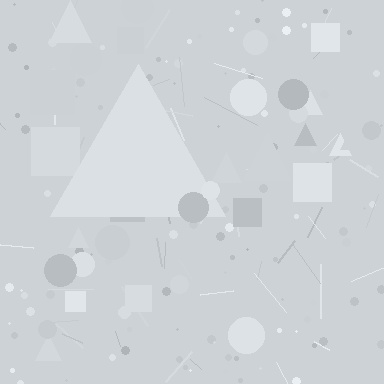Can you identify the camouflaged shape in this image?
The camouflaged shape is a triangle.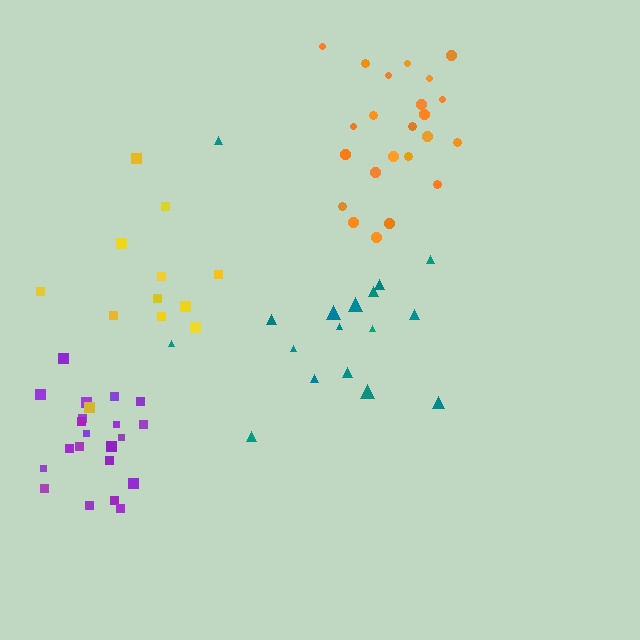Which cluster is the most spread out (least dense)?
Yellow.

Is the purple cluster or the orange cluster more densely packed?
Purple.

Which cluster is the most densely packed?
Purple.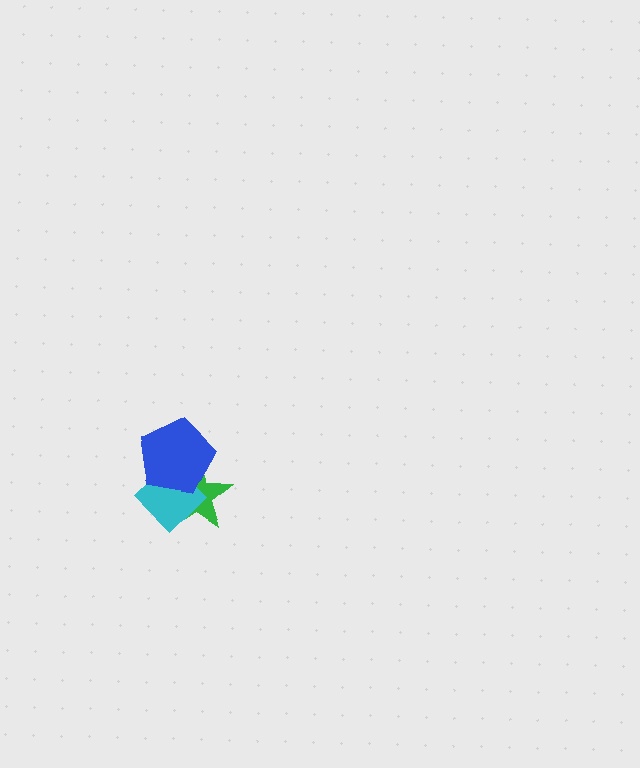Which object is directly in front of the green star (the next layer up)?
The cyan diamond is directly in front of the green star.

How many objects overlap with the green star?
2 objects overlap with the green star.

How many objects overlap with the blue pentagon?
2 objects overlap with the blue pentagon.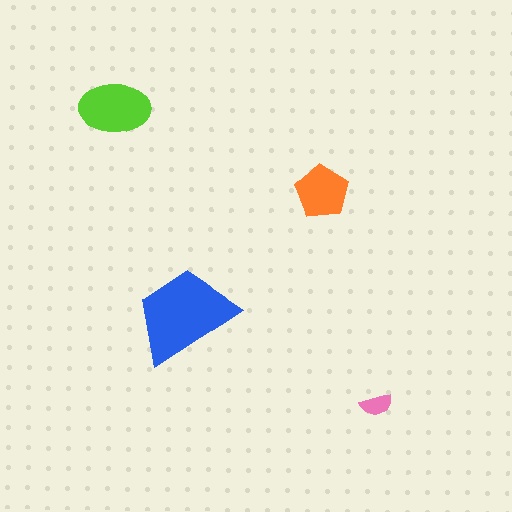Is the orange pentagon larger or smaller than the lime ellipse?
Smaller.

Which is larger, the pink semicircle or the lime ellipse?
The lime ellipse.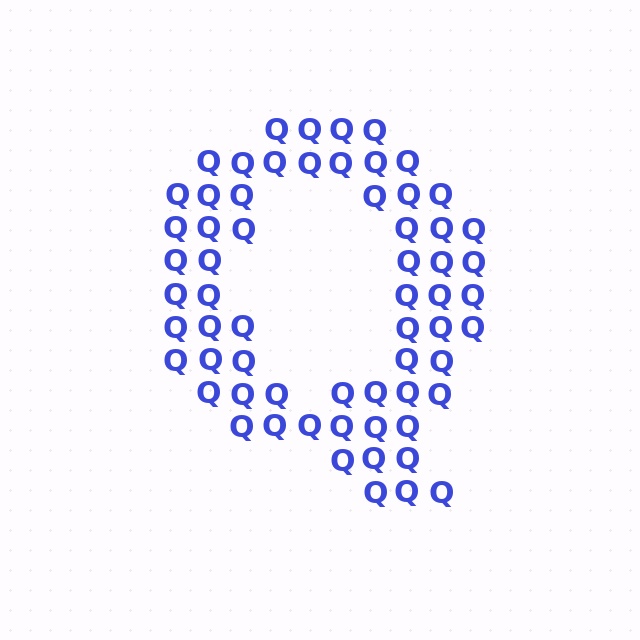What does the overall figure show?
The overall figure shows the letter Q.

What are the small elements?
The small elements are letter Q's.